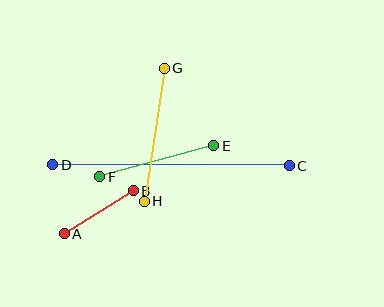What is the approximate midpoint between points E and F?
The midpoint is at approximately (157, 161) pixels.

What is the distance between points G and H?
The distance is approximately 134 pixels.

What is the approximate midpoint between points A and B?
The midpoint is at approximately (99, 212) pixels.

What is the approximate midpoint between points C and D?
The midpoint is at approximately (171, 165) pixels.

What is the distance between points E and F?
The distance is approximately 118 pixels.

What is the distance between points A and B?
The distance is approximately 82 pixels.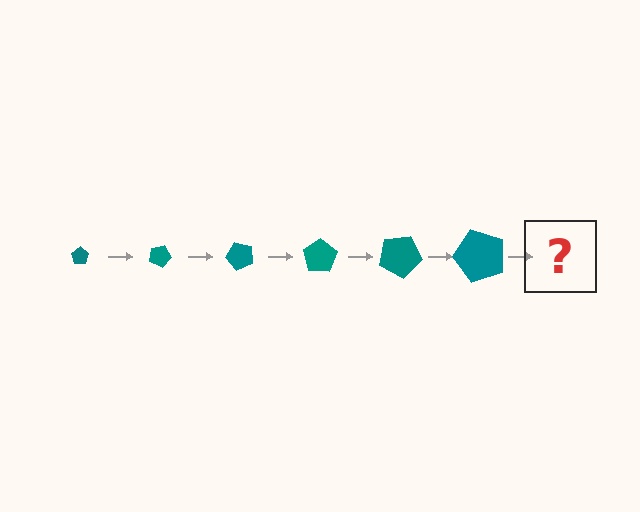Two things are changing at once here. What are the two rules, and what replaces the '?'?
The two rules are that the pentagon grows larger each step and it rotates 25 degrees each step. The '?' should be a pentagon, larger than the previous one and rotated 150 degrees from the start.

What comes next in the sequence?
The next element should be a pentagon, larger than the previous one and rotated 150 degrees from the start.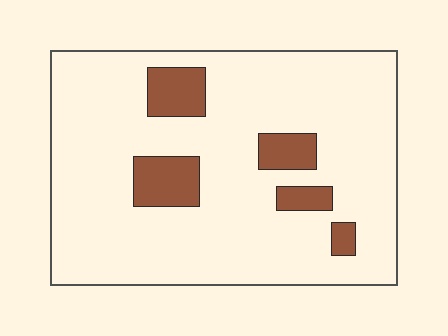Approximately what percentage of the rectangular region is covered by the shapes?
Approximately 15%.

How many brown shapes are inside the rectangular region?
5.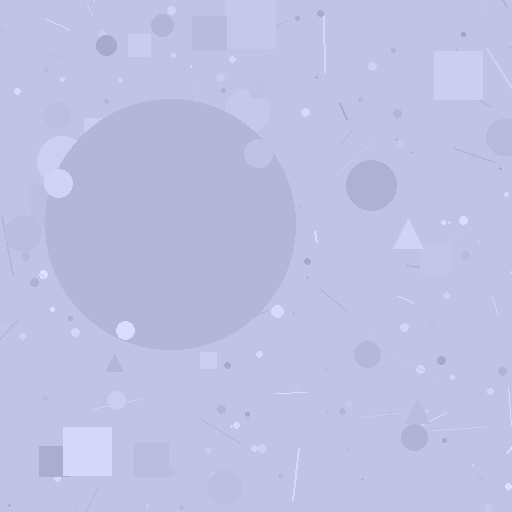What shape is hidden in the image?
A circle is hidden in the image.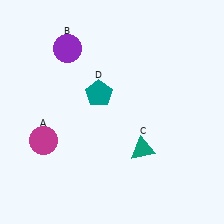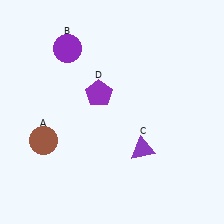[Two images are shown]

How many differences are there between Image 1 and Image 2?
There are 3 differences between the two images.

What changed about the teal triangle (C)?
In Image 1, C is teal. In Image 2, it changed to purple.